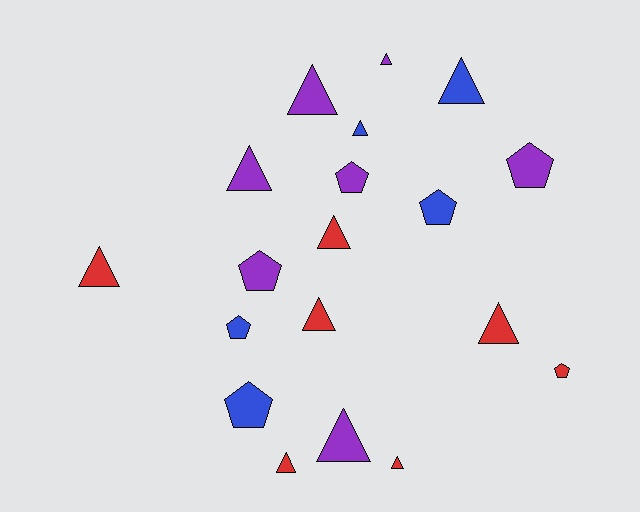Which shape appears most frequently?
Triangle, with 12 objects.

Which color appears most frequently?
Red, with 7 objects.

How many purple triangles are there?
There are 4 purple triangles.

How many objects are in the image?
There are 19 objects.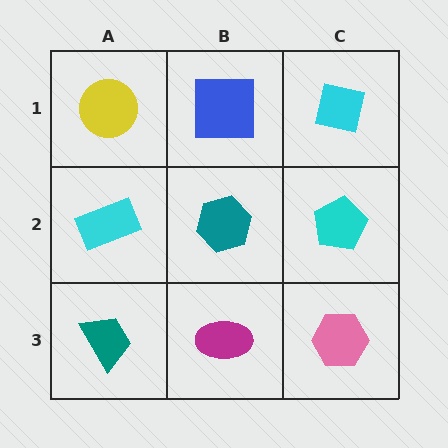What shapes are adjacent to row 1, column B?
A teal hexagon (row 2, column B), a yellow circle (row 1, column A), a cyan square (row 1, column C).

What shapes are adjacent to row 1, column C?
A cyan pentagon (row 2, column C), a blue square (row 1, column B).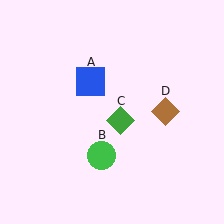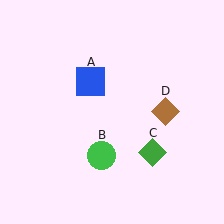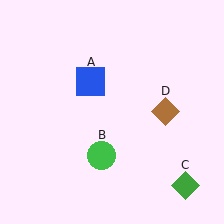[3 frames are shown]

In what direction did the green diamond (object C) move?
The green diamond (object C) moved down and to the right.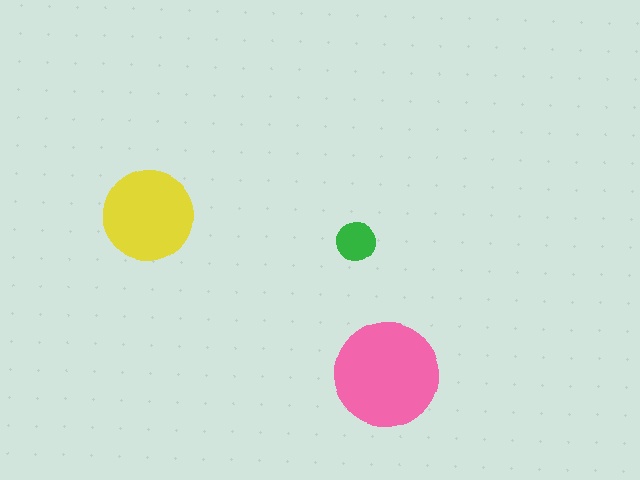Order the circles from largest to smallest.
the pink one, the yellow one, the green one.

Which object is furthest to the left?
The yellow circle is leftmost.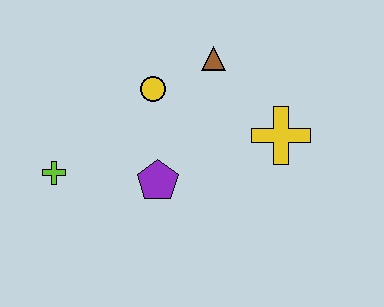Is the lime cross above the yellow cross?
No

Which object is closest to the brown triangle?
The yellow circle is closest to the brown triangle.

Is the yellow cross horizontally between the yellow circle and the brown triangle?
No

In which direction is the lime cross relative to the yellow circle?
The lime cross is to the left of the yellow circle.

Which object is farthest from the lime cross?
The yellow cross is farthest from the lime cross.